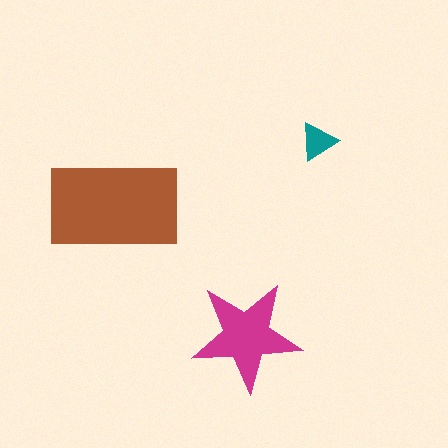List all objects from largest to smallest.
The brown rectangle, the magenta star, the teal triangle.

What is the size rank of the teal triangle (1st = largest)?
3rd.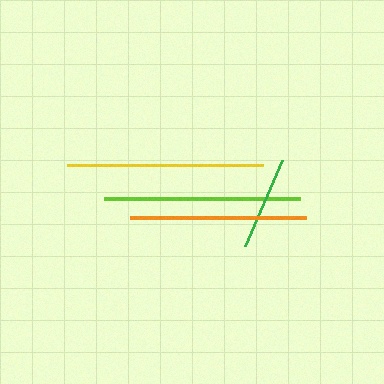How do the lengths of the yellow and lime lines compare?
The yellow and lime lines are approximately the same length.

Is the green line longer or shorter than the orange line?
The orange line is longer than the green line.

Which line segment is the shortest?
The green line is the shortest at approximately 94 pixels.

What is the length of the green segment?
The green segment is approximately 94 pixels long.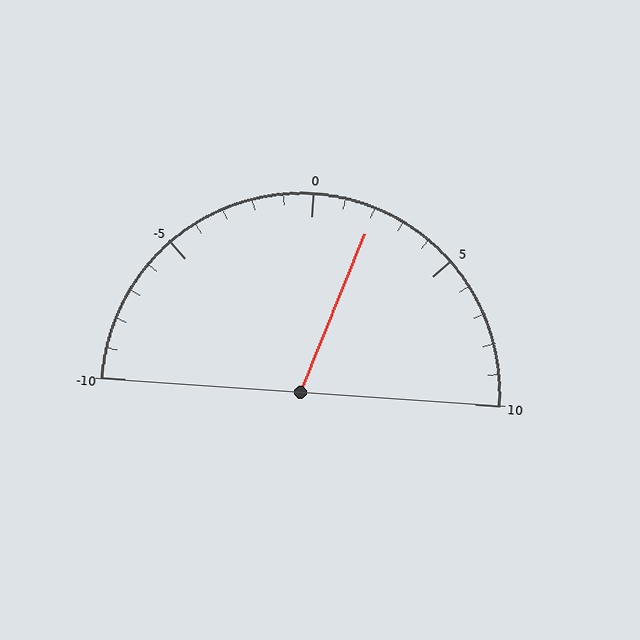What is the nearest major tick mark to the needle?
The nearest major tick mark is 0.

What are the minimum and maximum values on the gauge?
The gauge ranges from -10 to 10.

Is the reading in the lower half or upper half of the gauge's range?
The reading is in the upper half of the range (-10 to 10).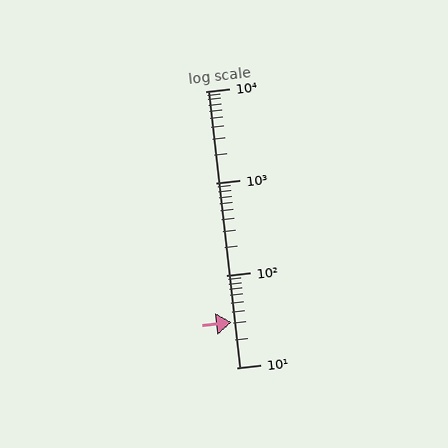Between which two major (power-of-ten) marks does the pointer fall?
The pointer is between 10 and 100.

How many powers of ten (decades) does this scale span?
The scale spans 3 decades, from 10 to 10000.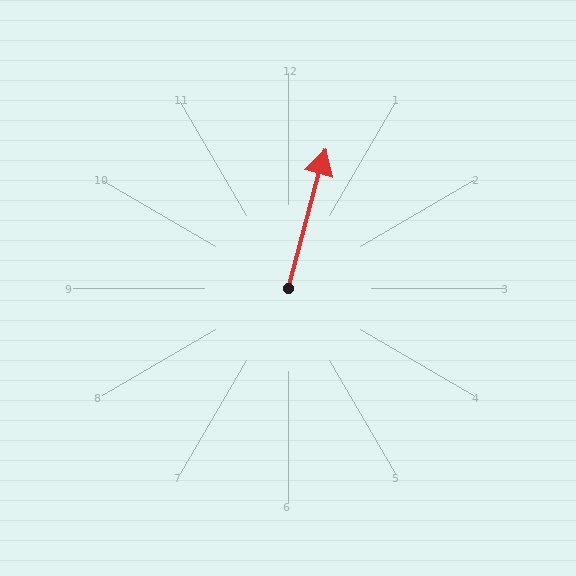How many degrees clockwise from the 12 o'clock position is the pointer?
Approximately 15 degrees.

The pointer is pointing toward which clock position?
Roughly 1 o'clock.